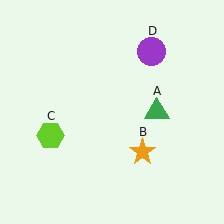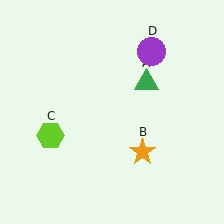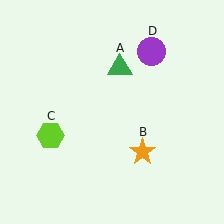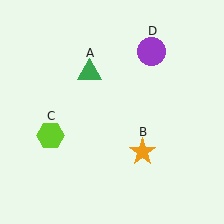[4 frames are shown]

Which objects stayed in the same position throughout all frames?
Orange star (object B) and lime hexagon (object C) and purple circle (object D) remained stationary.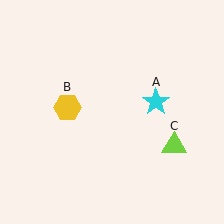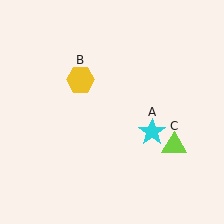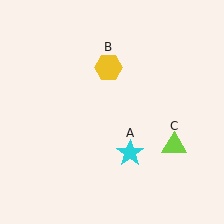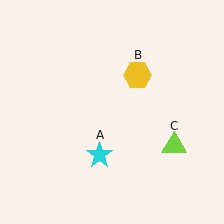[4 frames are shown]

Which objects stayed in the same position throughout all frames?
Lime triangle (object C) remained stationary.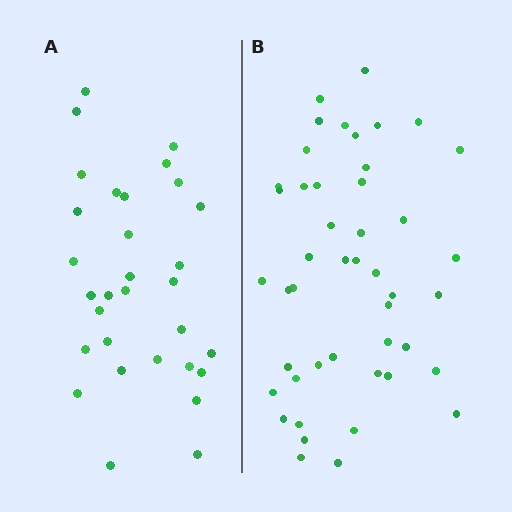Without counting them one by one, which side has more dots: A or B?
Region B (the right region) has more dots.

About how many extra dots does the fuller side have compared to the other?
Region B has approximately 15 more dots than region A.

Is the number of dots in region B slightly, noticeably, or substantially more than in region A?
Region B has substantially more. The ratio is roughly 1.5 to 1.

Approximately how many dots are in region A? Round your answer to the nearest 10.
About 30 dots. (The exact count is 31, which rounds to 30.)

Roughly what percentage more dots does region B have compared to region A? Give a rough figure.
About 50% more.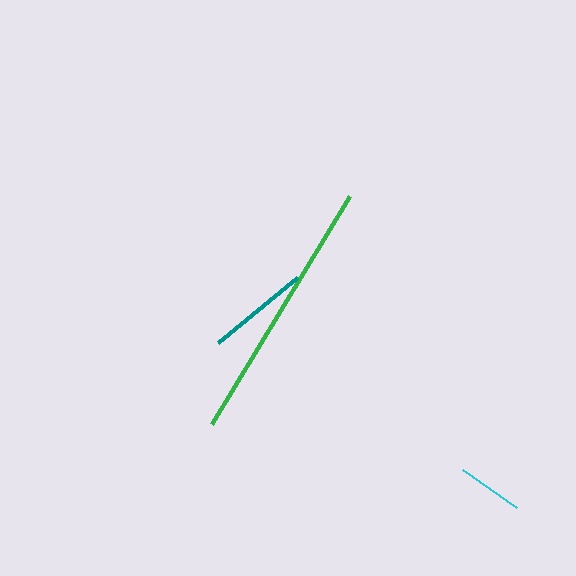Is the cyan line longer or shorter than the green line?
The green line is longer than the cyan line.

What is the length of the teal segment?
The teal segment is approximately 102 pixels long.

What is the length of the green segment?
The green segment is approximately 267 pixels long.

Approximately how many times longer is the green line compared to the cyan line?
The green line is approximately 4.1 times the length of the cyan line.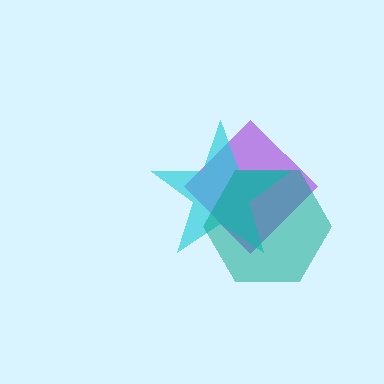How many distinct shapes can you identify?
There are 3 distinct shapes: a purple diamond, a cyan star, a teal hexagon.